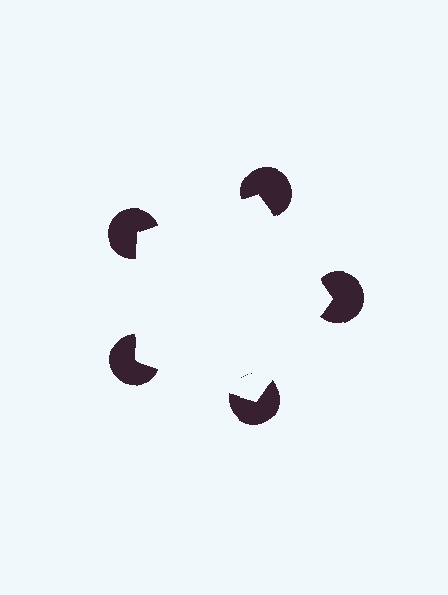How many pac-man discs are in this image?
There are 5 — one at each vertex of the illusory pentagon.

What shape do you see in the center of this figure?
An illusory pentagon — its edges are inferred from the aligned wedge cuts in the pac-man discs, not physically drawn.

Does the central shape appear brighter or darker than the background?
It typically appears slightly brighter than the background, even though no actual brightness change is drawn.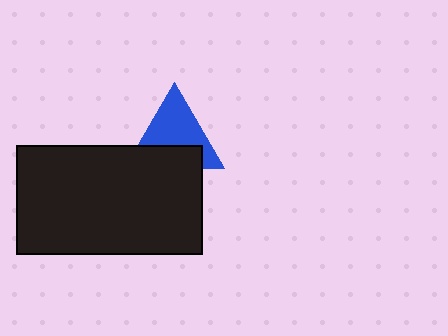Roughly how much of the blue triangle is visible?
About half of it is visible (roughly 61%).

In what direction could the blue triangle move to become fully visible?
The blue triangle could move up. That would shift it out from behind the black rectangle entirely.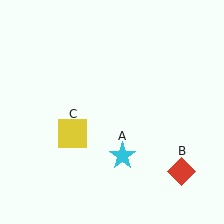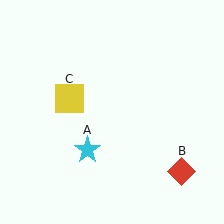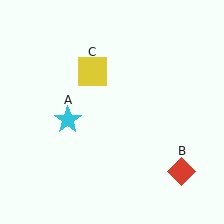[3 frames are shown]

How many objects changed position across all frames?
2 objects changed position: cyan star (object A), yellow square (object C).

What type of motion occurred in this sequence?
The cyan star (object A), yellow square (object C) rotated clockwise around the center of the scene.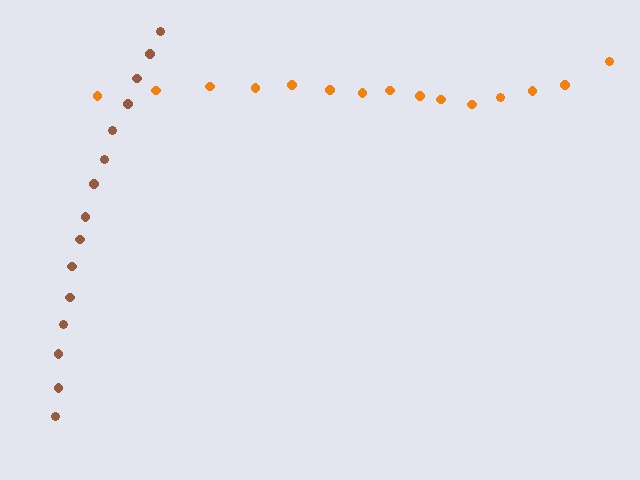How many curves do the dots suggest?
There are 2 distinct paths.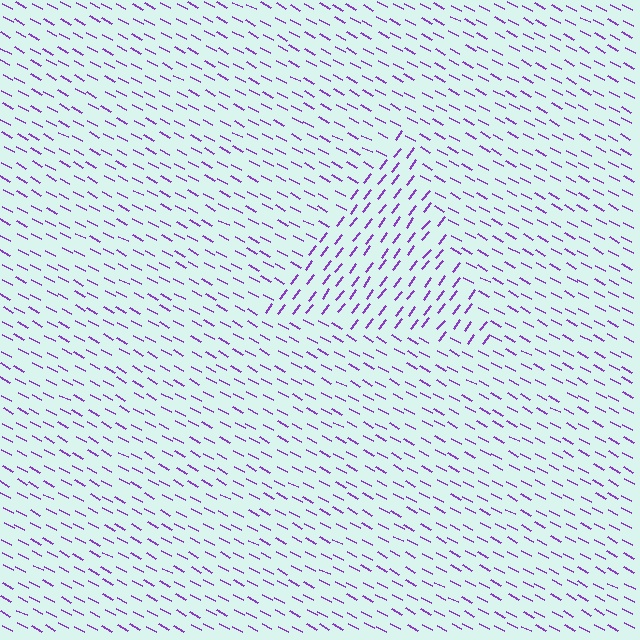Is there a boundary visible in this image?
Yes, there is a texture boundary formed by a change in line orientation.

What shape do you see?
I see a triangle.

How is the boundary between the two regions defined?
The boundary is defined purely by a change in line orientation (approximately 81 degrees difference). All lines are the same color and thickness.